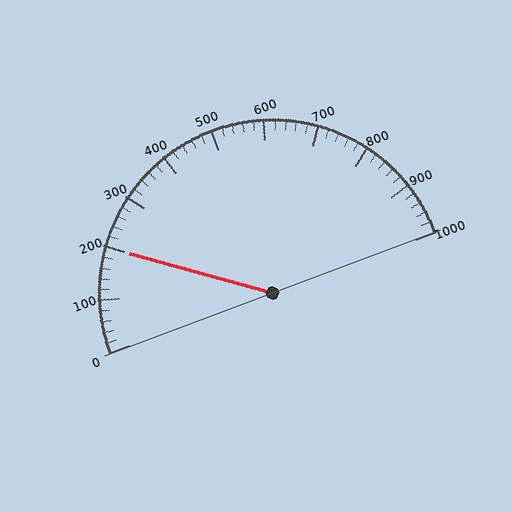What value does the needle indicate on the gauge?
The needle indicates approximately 200.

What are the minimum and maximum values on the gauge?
The gauge ranges from 0 to 1000.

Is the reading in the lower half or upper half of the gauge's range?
The reading is in the lower half of the range (0 to 1000).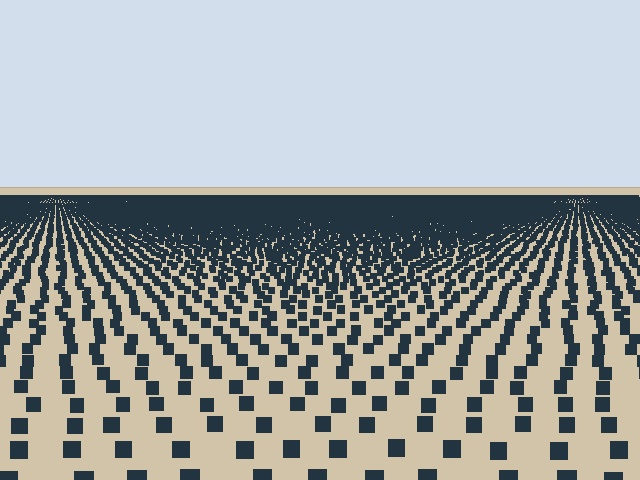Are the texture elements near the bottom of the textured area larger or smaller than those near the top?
Larger. Near the bottom, elements are closer to the viewer and appear at a bigger on-screen size.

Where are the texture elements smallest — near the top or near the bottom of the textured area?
Near the top.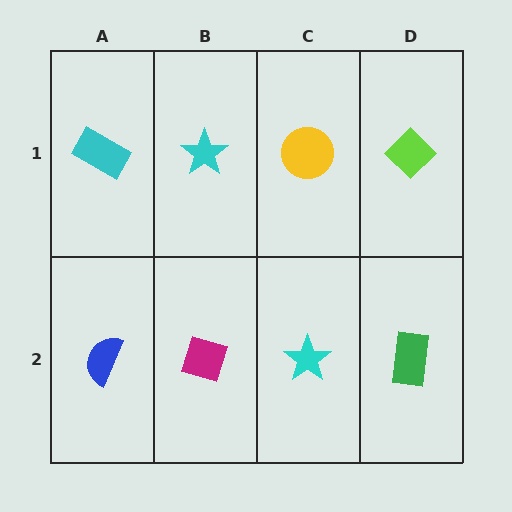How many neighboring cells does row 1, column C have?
3.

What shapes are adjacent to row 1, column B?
A magenta diamond (row 2, column B), a cyan rectangle (row 1, column A), a yellow circle (row 1, column C).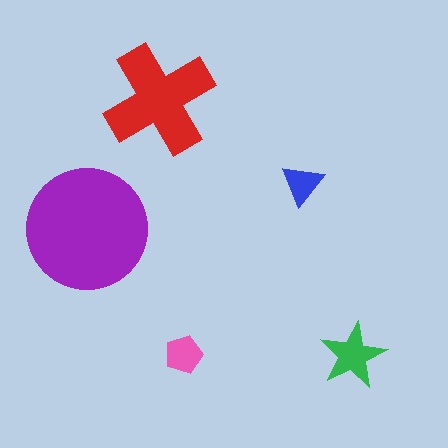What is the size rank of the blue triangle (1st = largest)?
5th.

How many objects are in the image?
There are 5 objects in the image.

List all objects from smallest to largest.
The blue triangle, the pink pentagon, the green star, the red cross, the purple circle.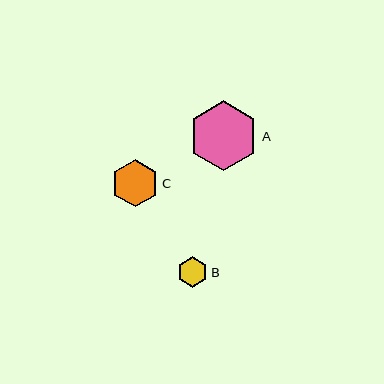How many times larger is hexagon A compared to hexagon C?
Hexagon A is approximately 1.5 times the size of hexagon C.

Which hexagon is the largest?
Hexagon A is the largest with a size of approximately 70 pixels.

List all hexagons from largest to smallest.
From largest to smallest: A, C, B.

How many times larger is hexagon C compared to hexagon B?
Hexagon C is approximately 1.6 times the size of hexagon B.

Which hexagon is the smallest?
Hexagon B is the smallest with a size of approximately 30 pixels.